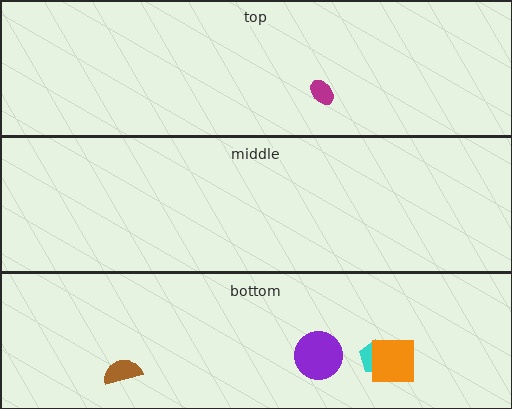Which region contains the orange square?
The bottom region.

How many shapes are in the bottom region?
4.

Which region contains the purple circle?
The bottom region.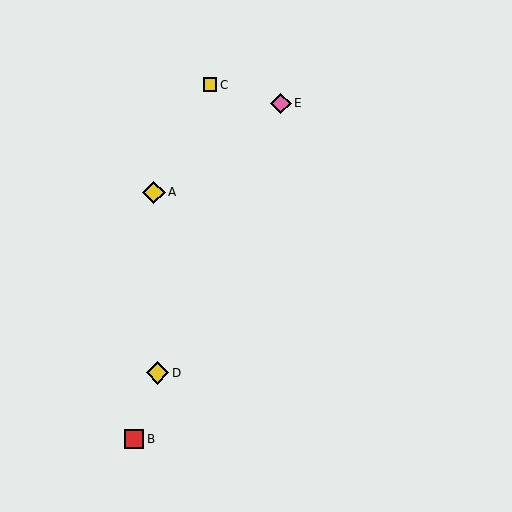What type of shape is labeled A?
Shape A is a yellow diamond.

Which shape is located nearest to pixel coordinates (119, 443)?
The red square (labeled B) at (134, 439) is nearest to that location.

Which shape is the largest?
The yellow diamond (labeled A) is the largest.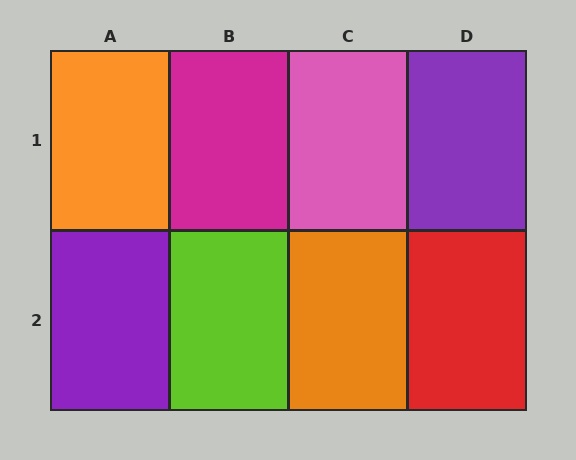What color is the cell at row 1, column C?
Pink.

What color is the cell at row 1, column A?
Orange.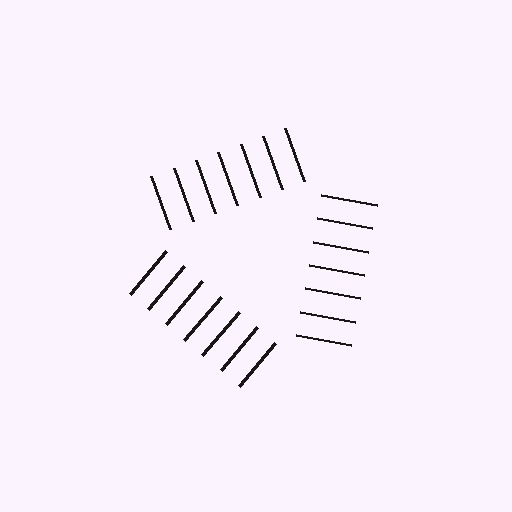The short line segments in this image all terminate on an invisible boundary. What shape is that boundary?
An illusory triangle — the line segments terminate on its edges but no continuous stroke is drawn.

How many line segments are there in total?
21 — 7 along each of the 3 edges.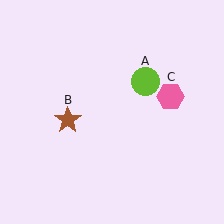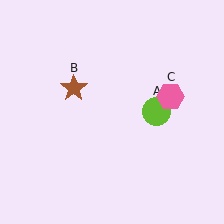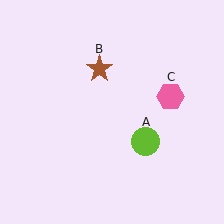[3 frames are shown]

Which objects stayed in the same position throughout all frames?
Pink hexagon (object C) remained stationary.